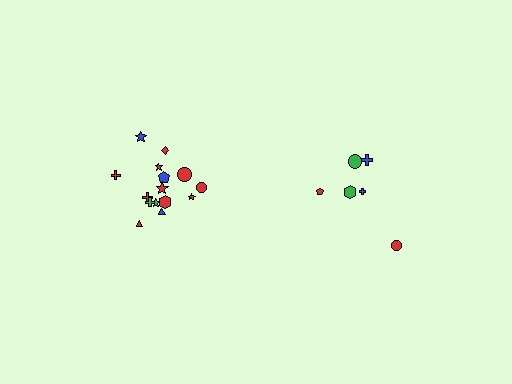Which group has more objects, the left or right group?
The left group.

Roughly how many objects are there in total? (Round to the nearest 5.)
Roughly 20 objects in total.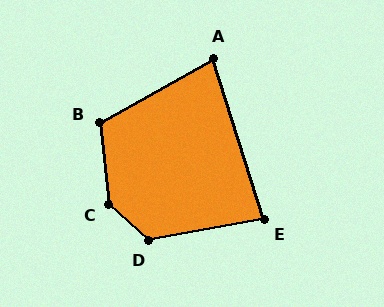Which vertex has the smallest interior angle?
A, at approximately 78 degrees.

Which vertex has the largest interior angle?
C, at approximately 139 degrees.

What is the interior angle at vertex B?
Approximately 113 degrees (obtuse).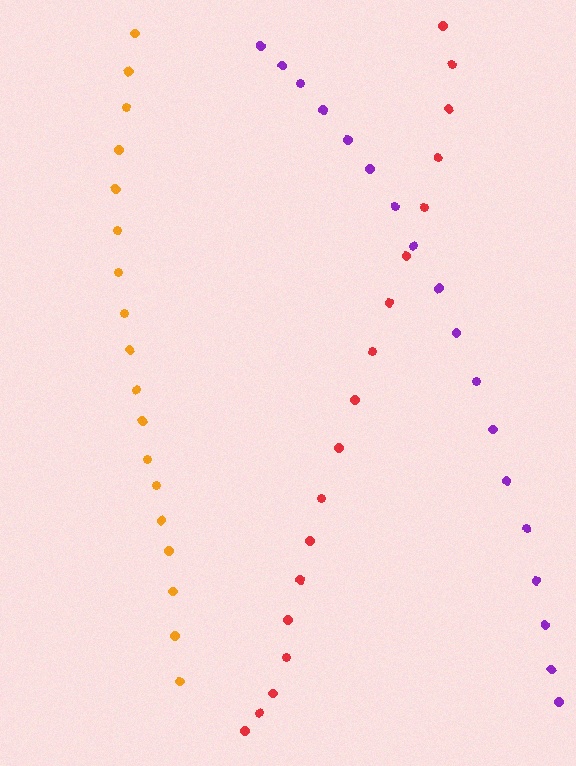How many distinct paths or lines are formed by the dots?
There are 3 distinct paths.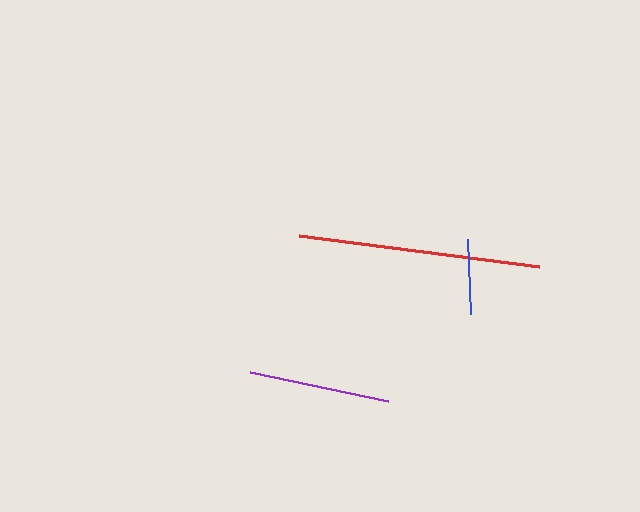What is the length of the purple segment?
The purple segment is approximately 141 pixels long.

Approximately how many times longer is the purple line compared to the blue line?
The purple line is approximately 1.9 times the length of the blue line.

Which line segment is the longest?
The red line is the longest at approximately 242 pixels.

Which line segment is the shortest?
The blue line is the shortest at approximately 75 pixels.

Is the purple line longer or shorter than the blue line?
The purple line is longer than the blue line.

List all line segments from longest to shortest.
From longest to shortest: red, purple, blue.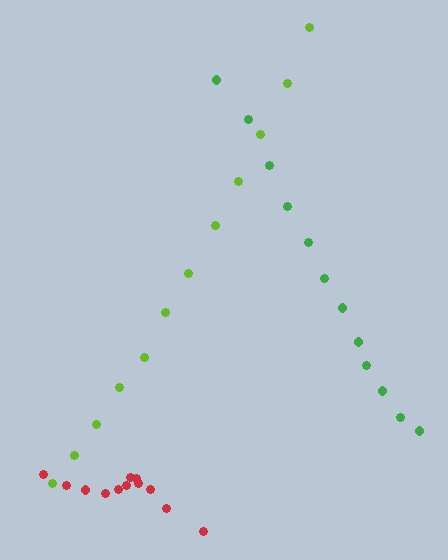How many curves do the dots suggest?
There are 3 distinct paths.